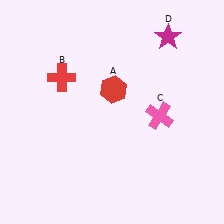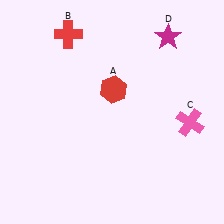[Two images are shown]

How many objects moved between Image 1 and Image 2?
2 objects moved between the two images.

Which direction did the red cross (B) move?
The red cross (B) moved up.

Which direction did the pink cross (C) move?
The pink cross (C) moved right.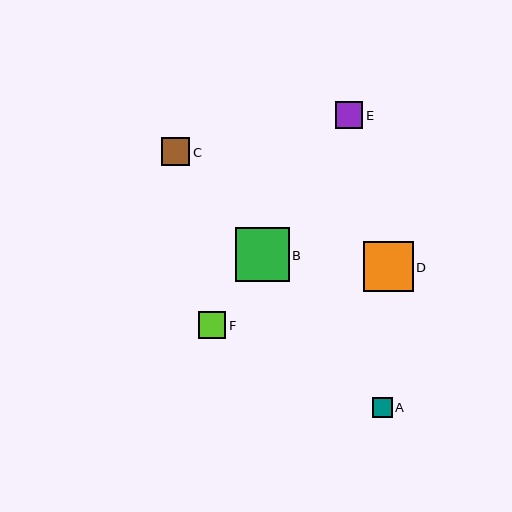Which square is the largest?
Square B is the largest with a size of approximately 54 pixels.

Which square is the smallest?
Square A is the smallest with a size of approximately 20 pixels.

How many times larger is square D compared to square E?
Square D is approximately 1.8 times the size of square E.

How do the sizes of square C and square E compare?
Square C and square E are approximately the same size.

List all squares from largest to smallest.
From largest to smallest: B, D, C, F, E, A.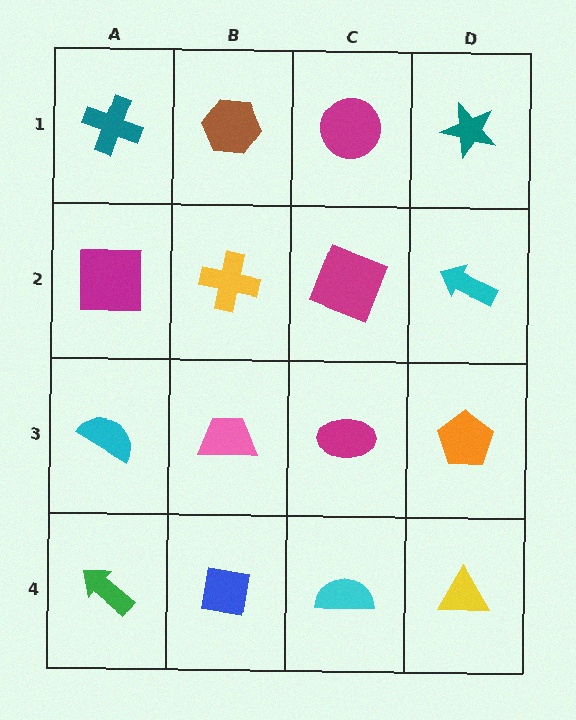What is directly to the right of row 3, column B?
A magenta ellipse.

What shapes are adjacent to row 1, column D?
A cyan arrow (row 2, column D), a magenta circle (row 1, column C).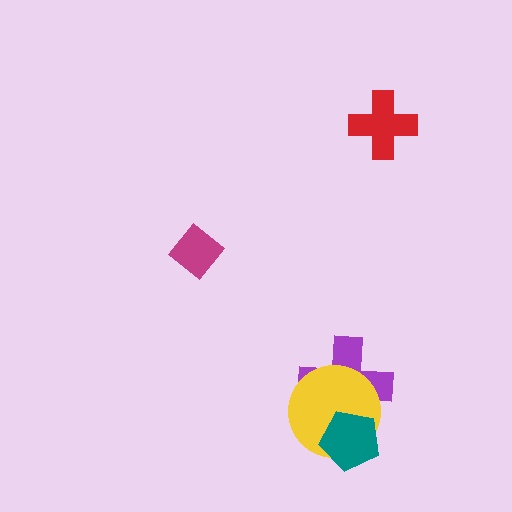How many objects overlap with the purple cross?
2 objects overlap with the purple cross.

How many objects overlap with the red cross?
0 objects overlap with the red cross.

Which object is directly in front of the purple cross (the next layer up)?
The yellow circle is directly in front of the purple cross.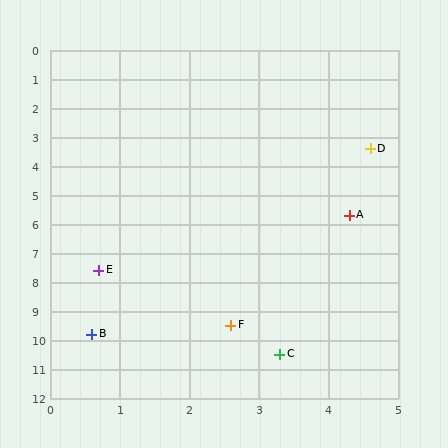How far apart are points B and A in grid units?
Points B and A are about 5.5 grid units apart.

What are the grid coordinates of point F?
Point F is at approximately (2.6, 9.5).